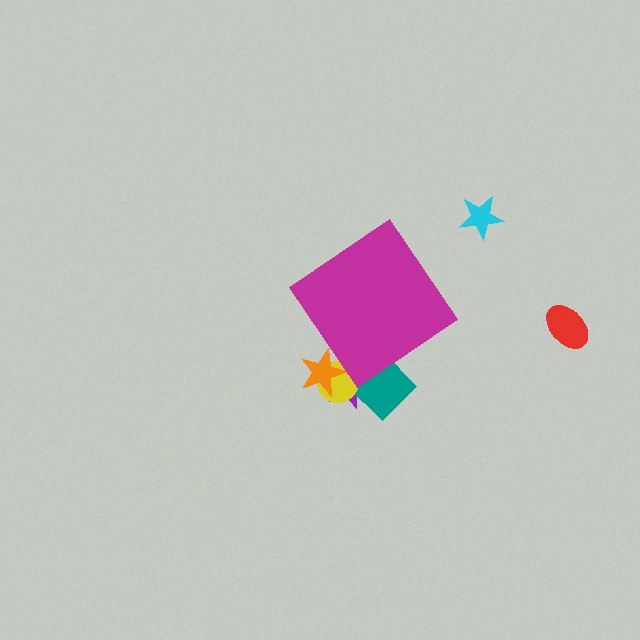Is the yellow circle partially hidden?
Yes, the yellow circle is partially hidden behind the magenta diamond.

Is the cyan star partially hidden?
No, the cyan star is fully visible.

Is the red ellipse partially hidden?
No, the red ellipse is fully visible.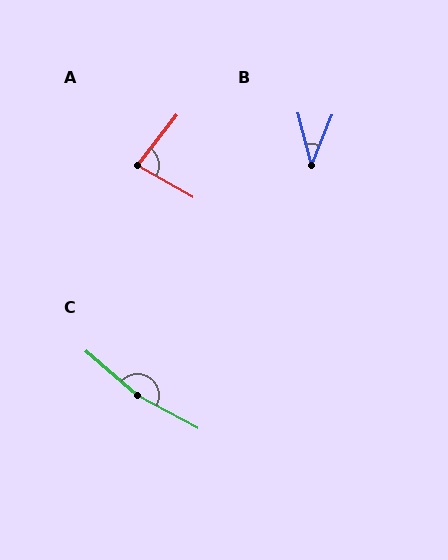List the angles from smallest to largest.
B (36°), A (81°), C (167°).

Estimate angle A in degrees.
Approximately 81 degrees.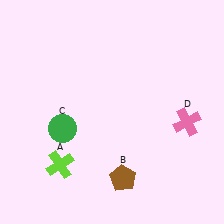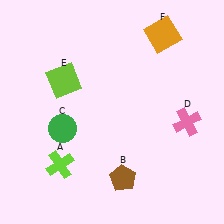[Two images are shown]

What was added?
A lime square (E), an orange square (F) were added in Image 2.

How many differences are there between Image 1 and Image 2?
There are 2 differences between the two images.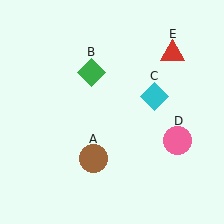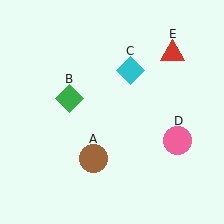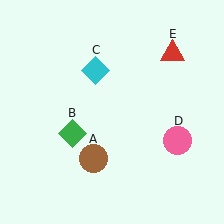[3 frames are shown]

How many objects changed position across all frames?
2 objects changed position: green diamond (object B), cyan diamond (object C).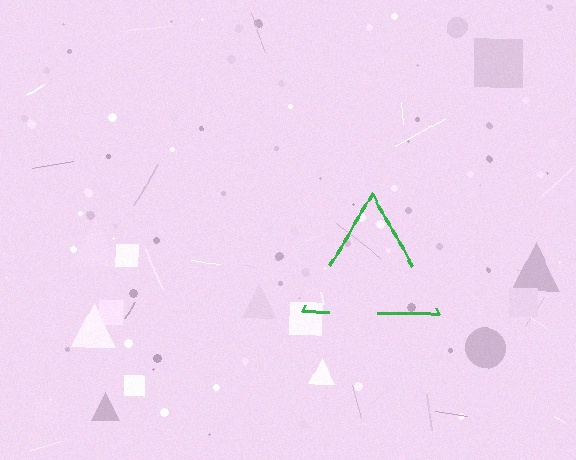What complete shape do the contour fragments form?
The contour fragments form a triangle.